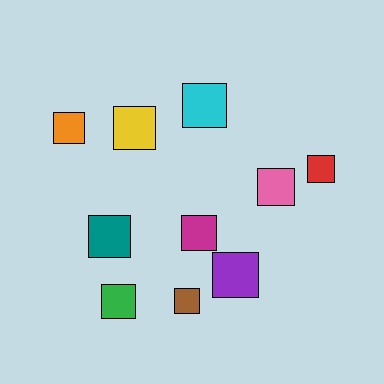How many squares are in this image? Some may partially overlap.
There are 10 squares.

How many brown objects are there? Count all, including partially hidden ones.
There is 1 brown object.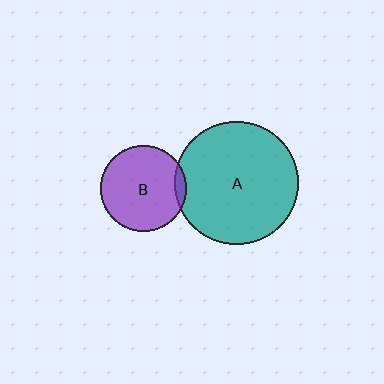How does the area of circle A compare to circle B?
Approximately 2.1 times.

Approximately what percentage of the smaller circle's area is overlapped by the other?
Approximately 5%.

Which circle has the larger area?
Circle A (teal).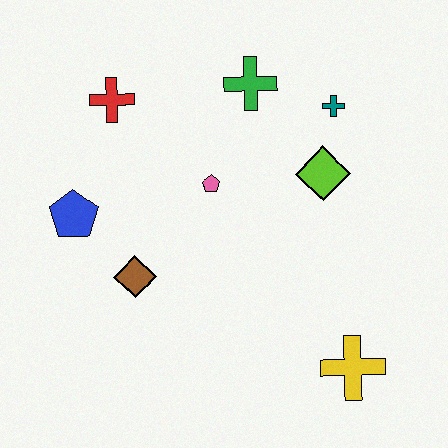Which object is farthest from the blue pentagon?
The yellow cross is farthest from the blue pentagon.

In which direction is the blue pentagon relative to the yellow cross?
The blue pentagon is to the left of the yellow cross.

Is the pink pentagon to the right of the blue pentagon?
Yes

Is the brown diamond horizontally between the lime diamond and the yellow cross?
No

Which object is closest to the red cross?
The blue pentagon is closest to the red cross.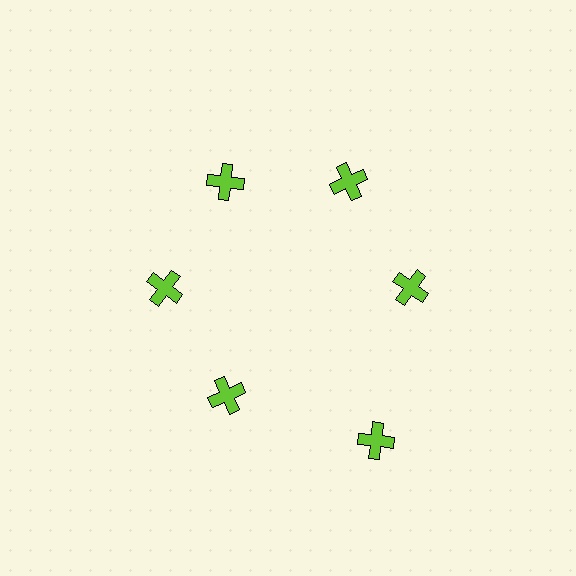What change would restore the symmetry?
The symmetry would be restored by moving it inward, back onto the ring so that all 6 crosses sit at equal angles and equal distance from the center.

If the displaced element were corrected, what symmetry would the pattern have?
It would have 6-fold rotational symmetry — the pattern would map onto itself every 60 degrees.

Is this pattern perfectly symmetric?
No. The 6 lime crosses are arranged in a ring, but one element near the 5 o'clock position is pushed outward from the center, breaking the 6-fold rotational symmetry.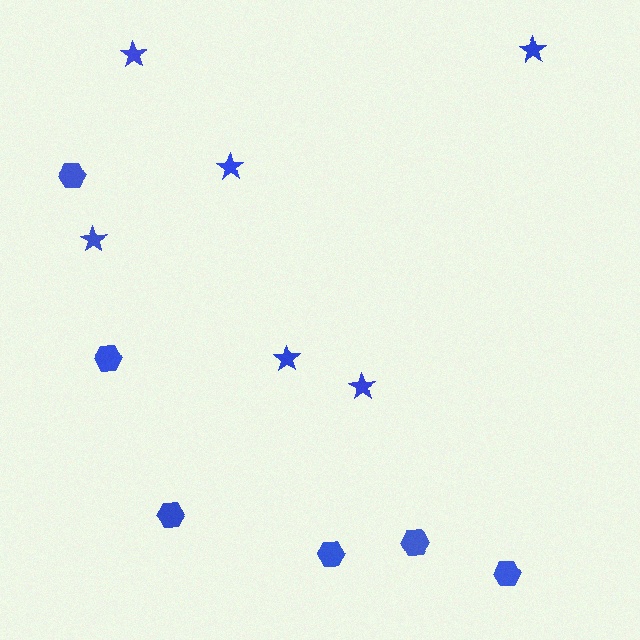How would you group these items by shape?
There are 2 groups: one group of stars (6) and one group of hexagons (6).